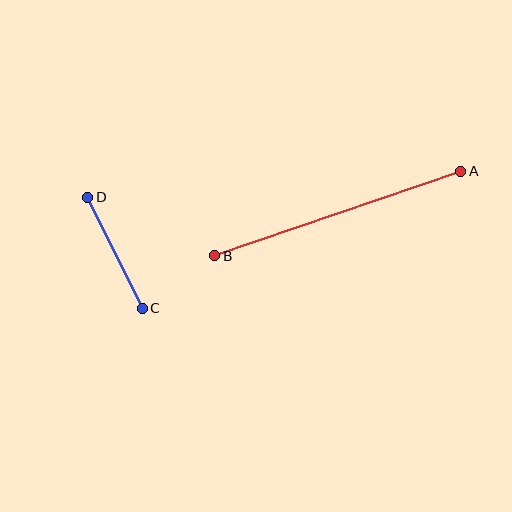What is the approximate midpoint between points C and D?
The midpoint is at approximately (115, 253) pixels.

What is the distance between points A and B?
The distance is approximately 260 pixels.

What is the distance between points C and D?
The distance is approximately 124 pixels.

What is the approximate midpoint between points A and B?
The midpoint is at approximately (338, 214) pixels.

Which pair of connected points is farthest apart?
Points A and B are farthest apart.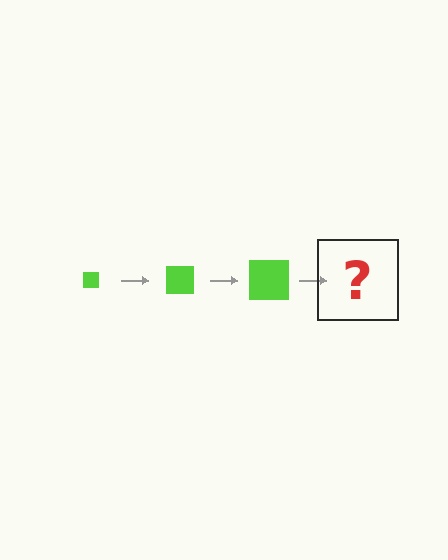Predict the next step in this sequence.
The next step is a lime square, larger than the previous one.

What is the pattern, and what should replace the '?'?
The pattern is that the square gets progressively larger each step. The '?' should be a lime square, larger than the previous one.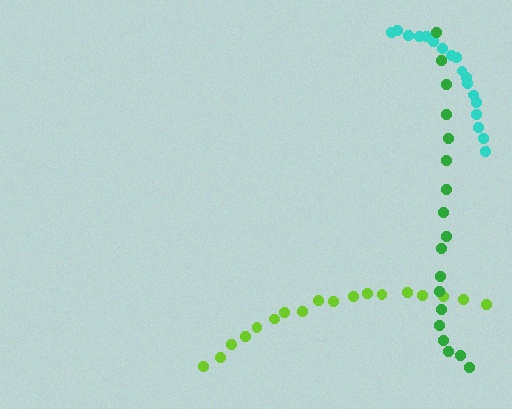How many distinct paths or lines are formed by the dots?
There are 3 distinct paths.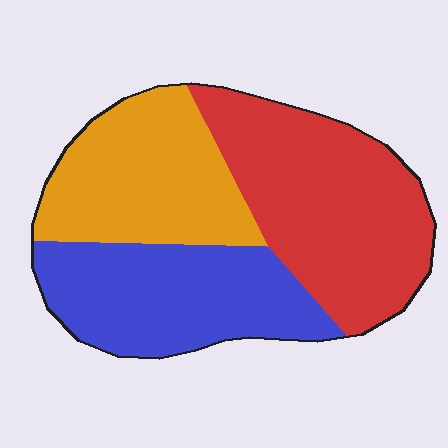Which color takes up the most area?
Red, at roughly 40%.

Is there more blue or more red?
Red.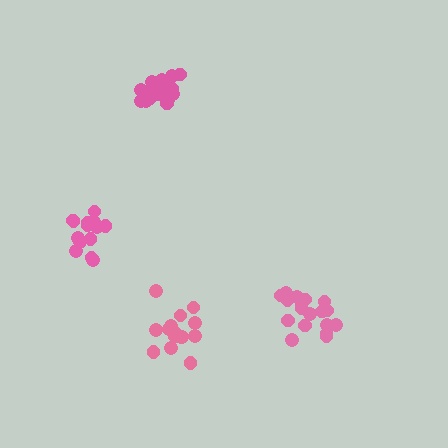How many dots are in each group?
Group 1: 15 dots, Group 2: 15 dots, Group 3: 20 dots, Group 4: 20 dots (70 total).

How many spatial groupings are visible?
There are 4 spatial groupings.